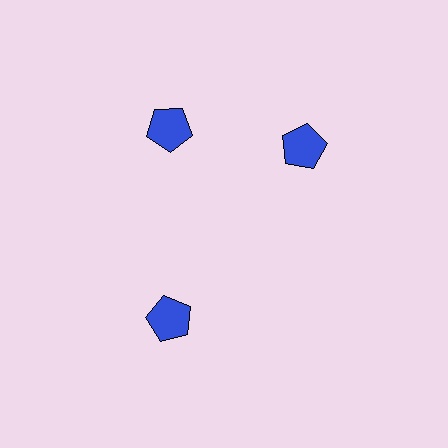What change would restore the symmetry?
The symmetry would be restored by rotating it back into even spacing with its neighbors so that all 3 pentagons sit at equal angles and equal distance from the center.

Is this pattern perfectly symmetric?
No. The 3 blue pentagons are arranged in a ring, but one element near the 3 o'clock position is rotated out of alignment along the ring, breaking the 3-fold rotational symmetry.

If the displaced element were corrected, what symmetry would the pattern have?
It would have 3-fold rotational symmetry — the pattern would map onto itself every 120 degrees.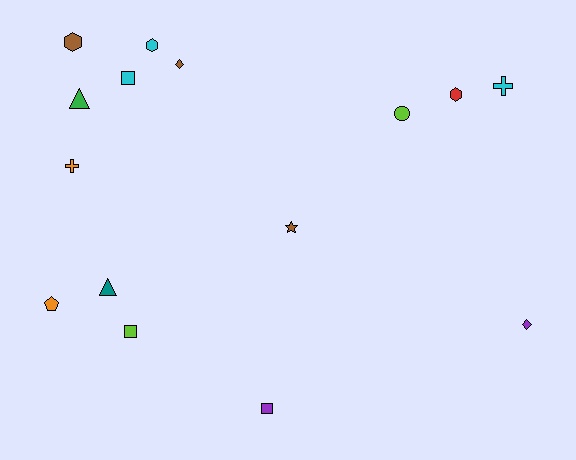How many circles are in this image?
There is 1 circle.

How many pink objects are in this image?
There are no pink objects.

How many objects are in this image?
There are 15 objects.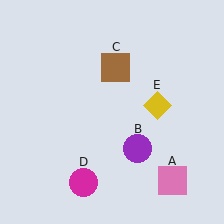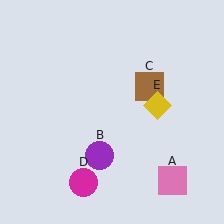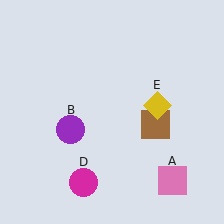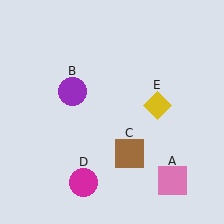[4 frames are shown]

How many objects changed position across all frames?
2 objects changed position: purple circle (object B), brown square (object C).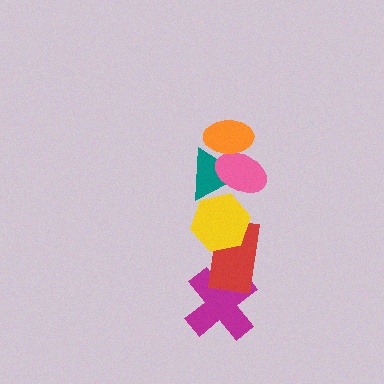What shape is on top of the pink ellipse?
The orange ellipse is on top of the pink ellipse.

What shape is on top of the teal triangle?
The pink ellipse is on top of the teal triangle.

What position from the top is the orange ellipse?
The orange ellipse is 1st from the top.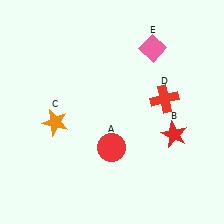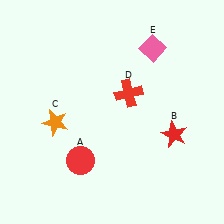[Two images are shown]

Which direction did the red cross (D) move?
The red cross (D) moved left.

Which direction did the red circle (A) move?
The red circle (A) moved left.